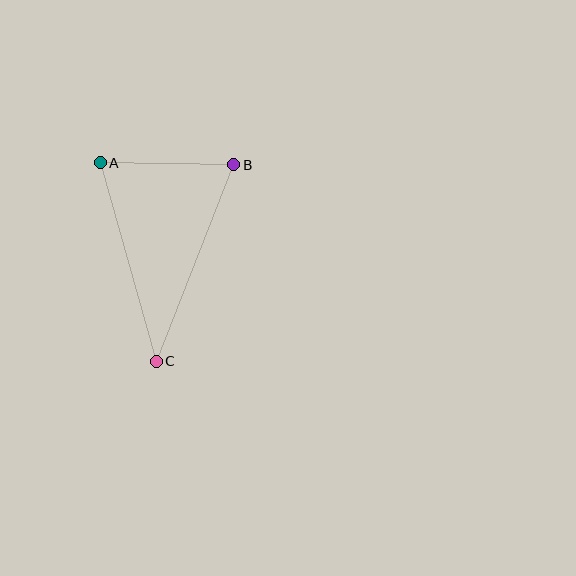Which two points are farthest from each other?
Points B and C are farthest from each other.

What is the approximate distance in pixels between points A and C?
The distance between A and C is approximately 206 pixels.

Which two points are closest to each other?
Points A and B are closest to each other.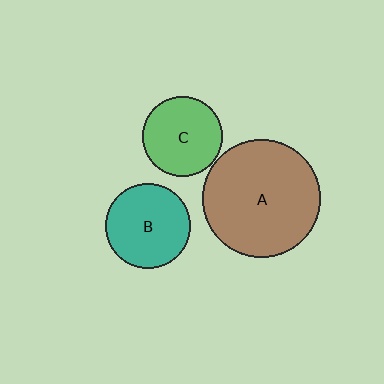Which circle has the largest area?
Circle A (brown).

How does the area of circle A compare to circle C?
Approximately 2.2 times.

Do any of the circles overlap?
No, none of the circles overlap.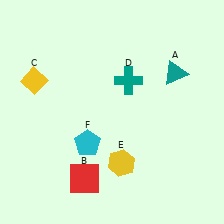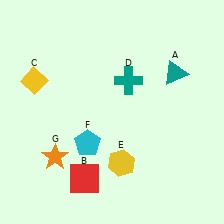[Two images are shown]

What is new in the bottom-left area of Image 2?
An orange star (G) was added in the bottom-left area of Image 2.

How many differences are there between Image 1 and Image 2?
There is 1 difference between the two images.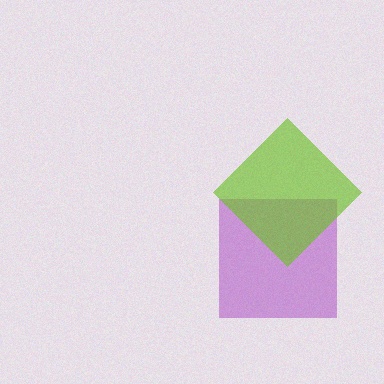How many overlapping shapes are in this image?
There are 2 overlapping shapes in the image.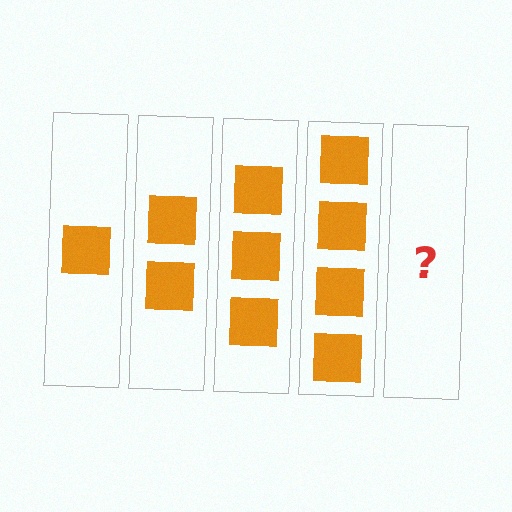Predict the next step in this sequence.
The next step is 5 squares.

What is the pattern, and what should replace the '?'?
The pattern is that each step adds one more square. The '?' should be 5 squares.